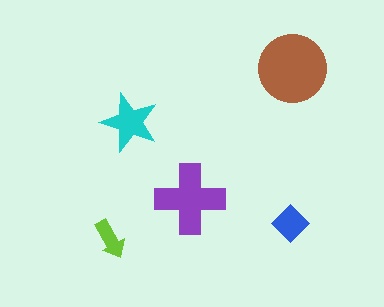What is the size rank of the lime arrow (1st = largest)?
5th.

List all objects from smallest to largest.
The lime arrow, the blue diamond, the cyan star, the purple cross, the brown circle.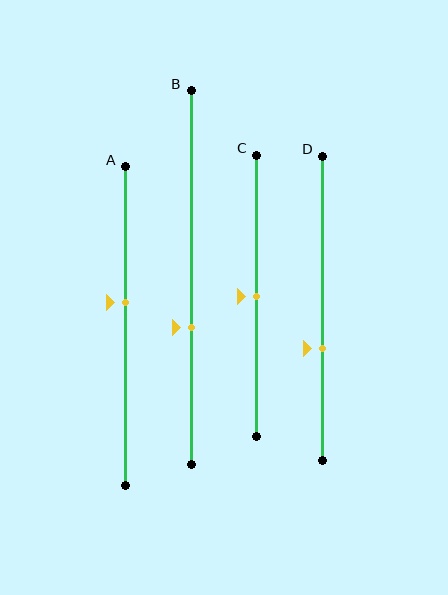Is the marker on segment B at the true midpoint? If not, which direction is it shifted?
No, the marker on segment B is shifted downward by about 13% of the segment length.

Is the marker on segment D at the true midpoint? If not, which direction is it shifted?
No, the marker on segment D is shifted downward by about 13% of the segment length.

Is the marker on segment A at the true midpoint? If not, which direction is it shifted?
No, the marker on segment A is shifted upward by about 7% of the segment length.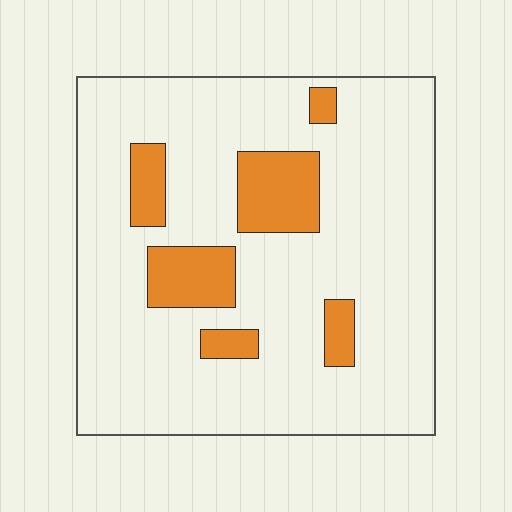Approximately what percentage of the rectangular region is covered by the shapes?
Approximately 15%.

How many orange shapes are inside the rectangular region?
6.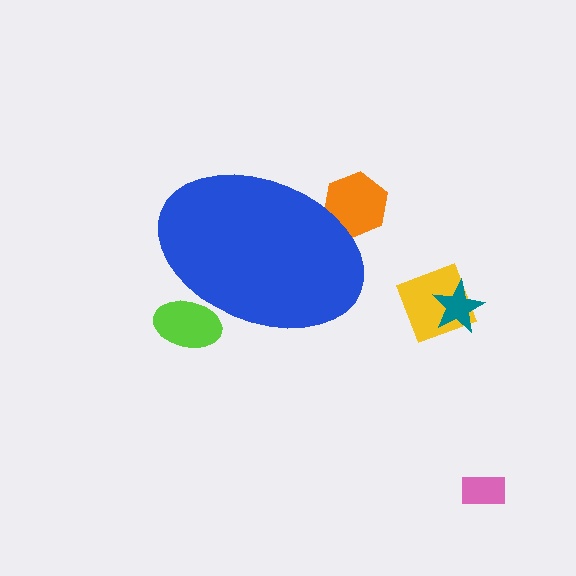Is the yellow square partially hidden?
No, the yellow square is fully visible.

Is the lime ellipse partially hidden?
Yes, the lime ellipse is partially hidden behind the blue ellipse.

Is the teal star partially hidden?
No, the teal star is fully visible.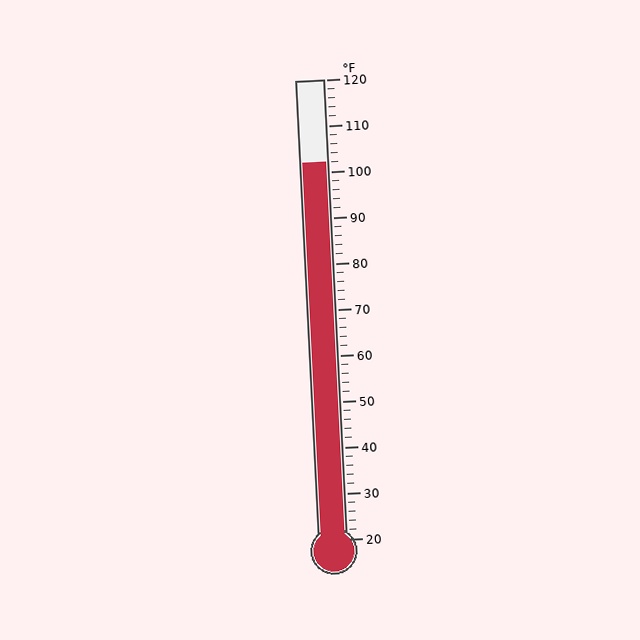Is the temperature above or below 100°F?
The temperature is above 100°F.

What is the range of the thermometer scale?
The thermometer scale ranges from 20°F to 120°F.